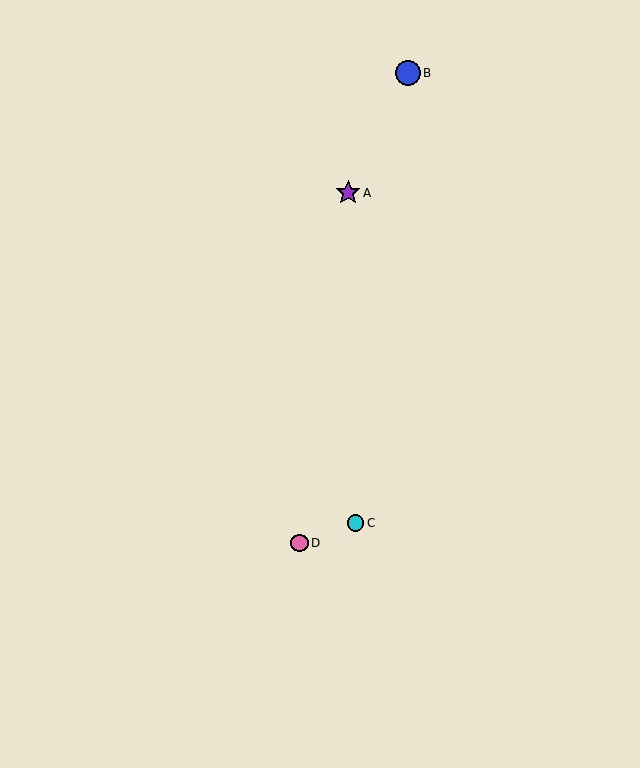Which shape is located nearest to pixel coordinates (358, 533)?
The cyan circle (labeled C) at (356, 523) is nearest to that location.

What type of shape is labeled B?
Shape B is a blue circle.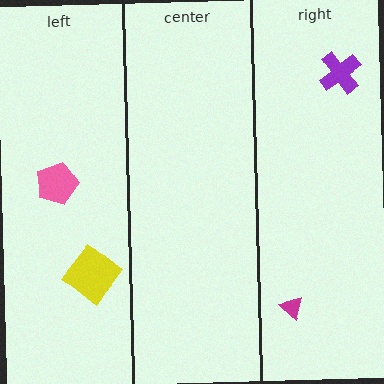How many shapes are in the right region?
2.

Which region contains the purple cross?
The right region.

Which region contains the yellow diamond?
The left region.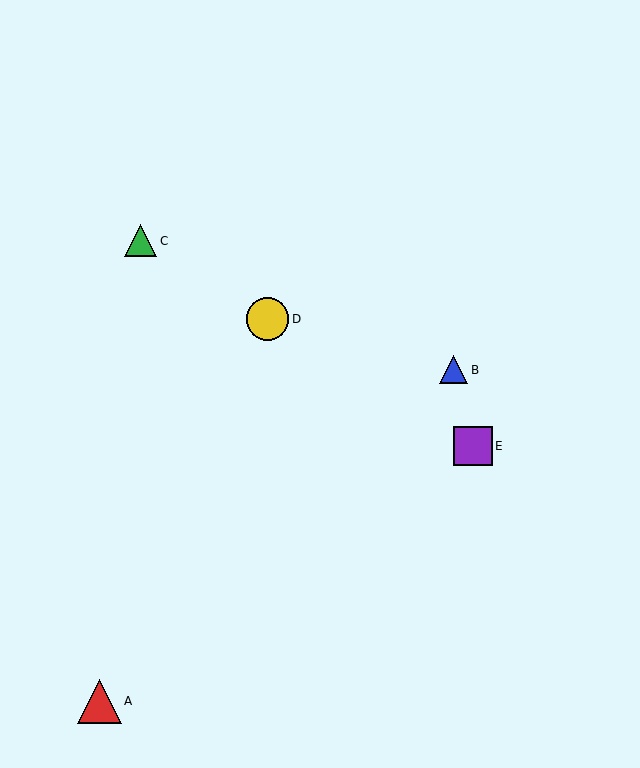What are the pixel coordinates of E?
Object E is at (473, 446).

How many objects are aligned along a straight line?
3 objects (C, D, E) are aligned along a straight line.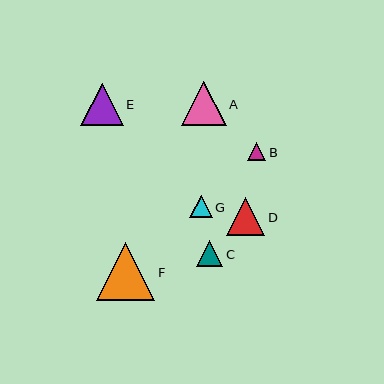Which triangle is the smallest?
Triangle B is the smallest with a size of approximately 18 pixels.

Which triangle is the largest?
Triangle F is the largest with a size of approximately 58 pixels.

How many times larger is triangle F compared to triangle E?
Triangle F is approximately 1.4 times the size of triangle E.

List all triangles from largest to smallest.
From largest to smallest: F, A, E, D, C, G, B.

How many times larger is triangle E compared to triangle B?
Triangle E is approximately 2.3 times the size of triangle B.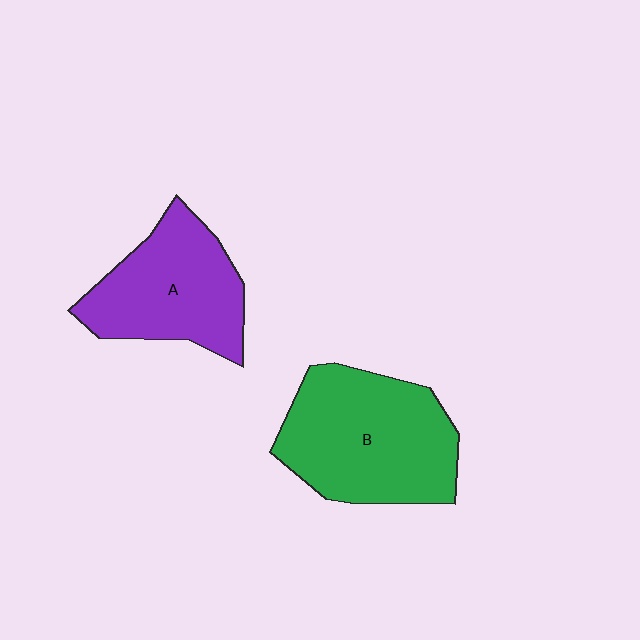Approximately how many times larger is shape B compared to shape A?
Approximately 1.3 times.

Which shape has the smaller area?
Shape A (purple).